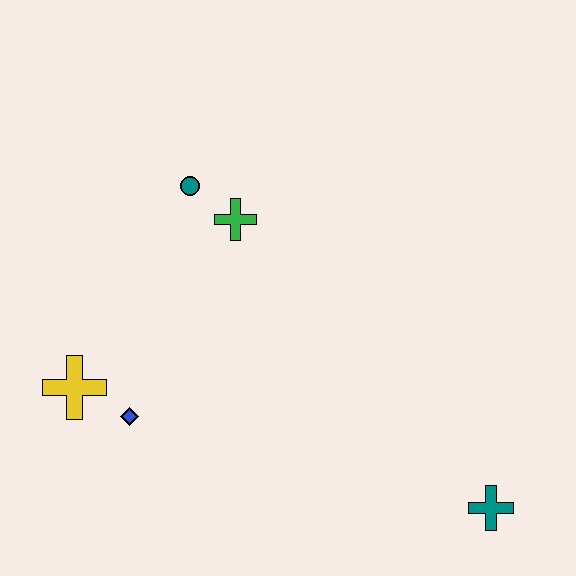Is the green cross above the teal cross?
Yes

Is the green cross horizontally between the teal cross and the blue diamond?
Yes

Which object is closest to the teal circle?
The green cross is closest to the teal circle.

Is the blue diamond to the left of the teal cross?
Yes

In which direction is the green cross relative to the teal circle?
The green cross is to the right of the teal circle.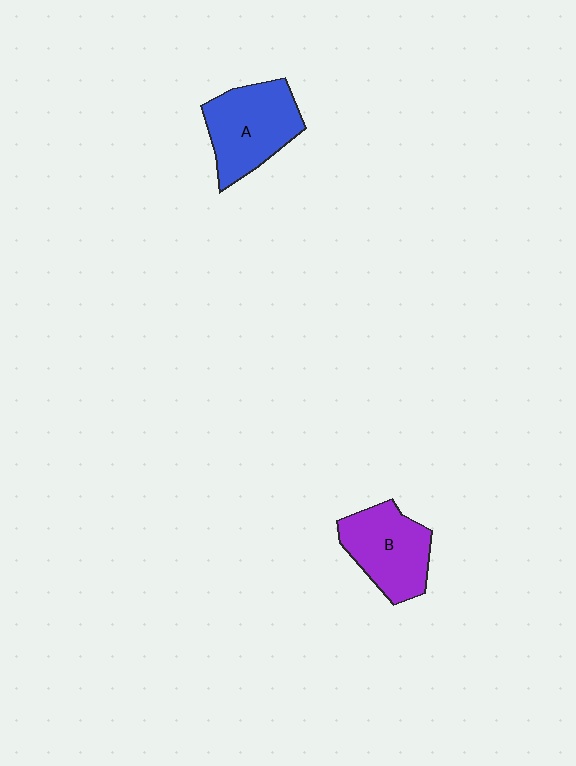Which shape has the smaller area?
Shape B (purple).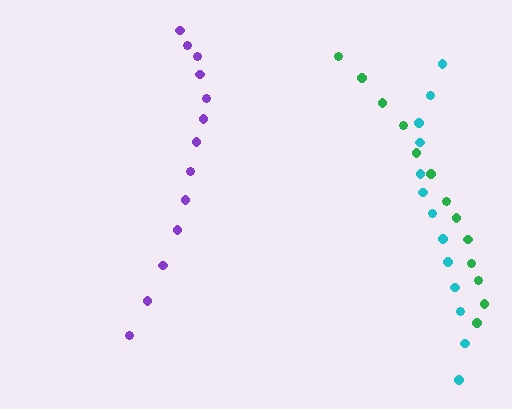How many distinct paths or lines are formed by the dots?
There are 3 distinct paths.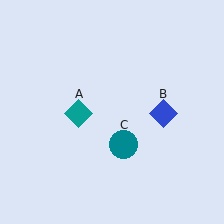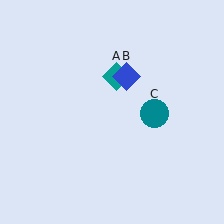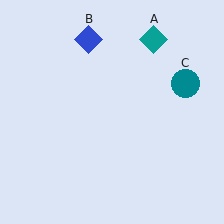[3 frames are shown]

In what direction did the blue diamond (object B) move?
The blue diamond (object B) moved up and to the left.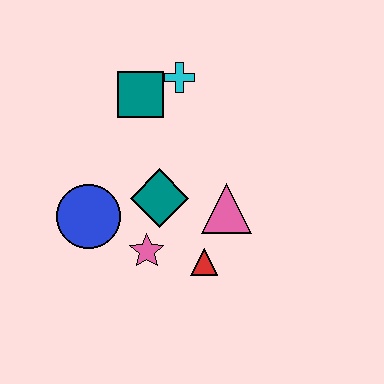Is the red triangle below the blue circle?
Yes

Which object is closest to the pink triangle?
The red triangle is closest to the pink triangle.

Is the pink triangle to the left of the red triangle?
No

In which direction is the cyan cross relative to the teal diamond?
The cyan cross is above the teal diamond.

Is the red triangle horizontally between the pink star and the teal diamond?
No